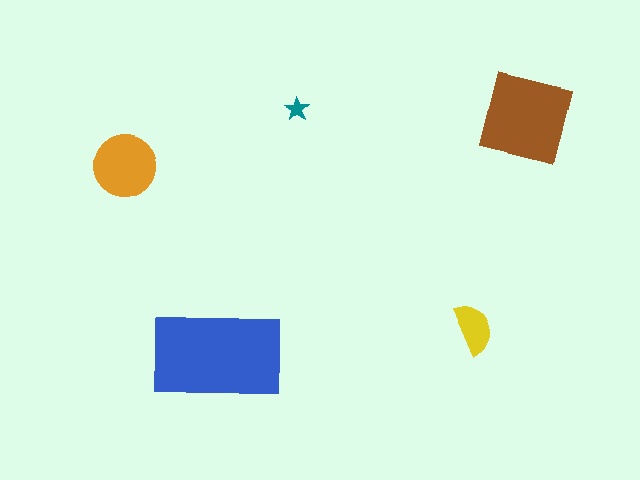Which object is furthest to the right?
The brown square is rightmost.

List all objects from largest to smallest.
The blue rectangle, the brown square, the orange circle, the yellow semicircle, the teal star.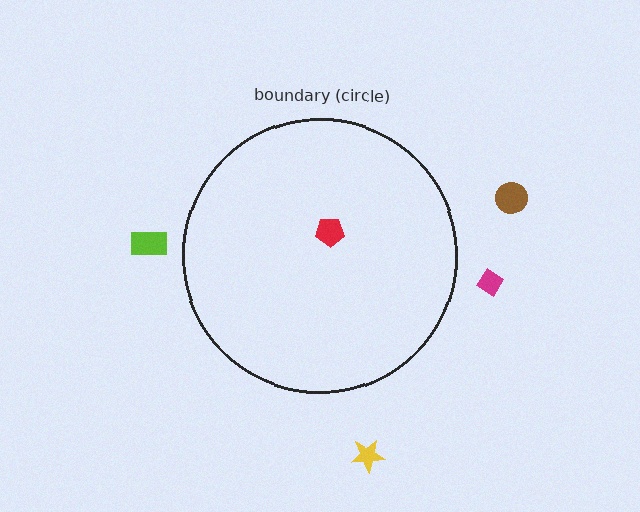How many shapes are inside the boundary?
1 inside, 4 outside.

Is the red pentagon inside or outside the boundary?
Inside.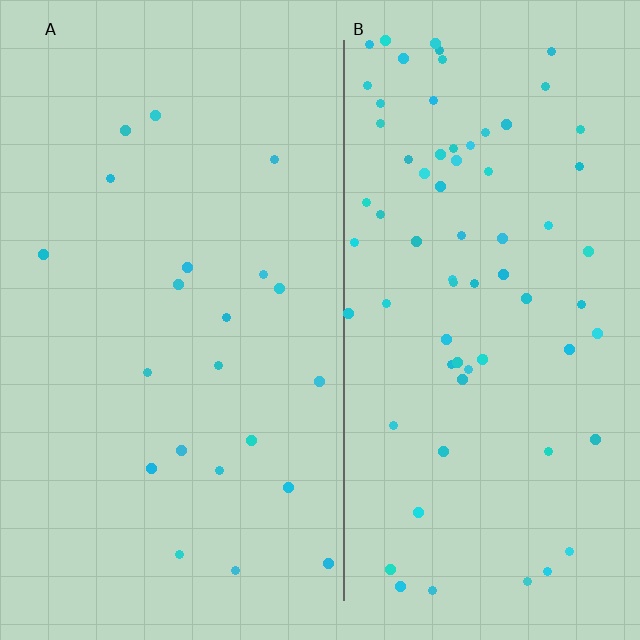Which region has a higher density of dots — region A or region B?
B (the right).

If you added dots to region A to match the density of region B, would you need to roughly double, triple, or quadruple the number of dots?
Approximately triple.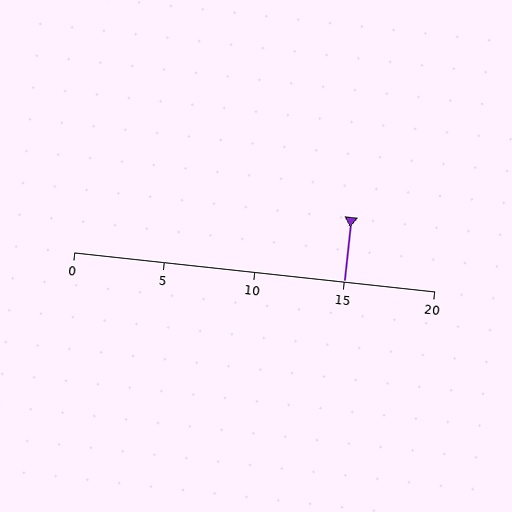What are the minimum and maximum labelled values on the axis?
The axis runs from 0 to 20.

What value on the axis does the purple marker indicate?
The marker indicates approximately 15.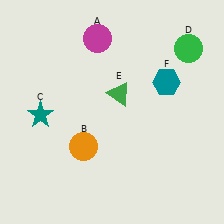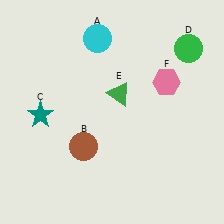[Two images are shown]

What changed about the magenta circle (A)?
In Image 1, A is magenta. In Image 2, it changed to cyan.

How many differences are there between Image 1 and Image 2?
There are 3 differences between the two images.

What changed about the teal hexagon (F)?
In Image 1, F is teal. In Image 2, it changed to pink.